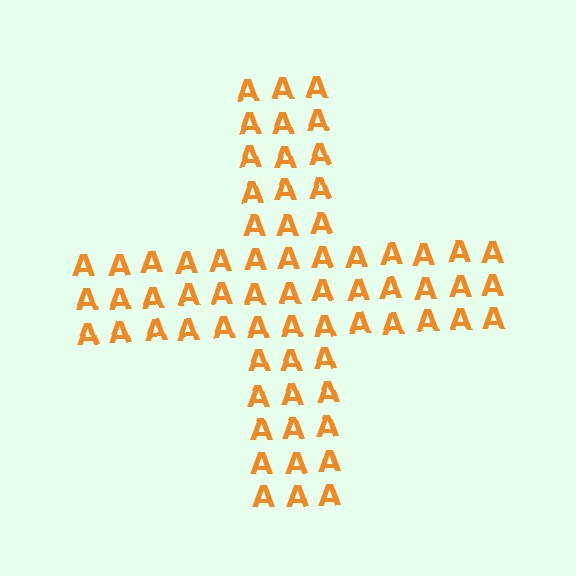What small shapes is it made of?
It is made of small letter A's.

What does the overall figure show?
The overall figure shows a cross.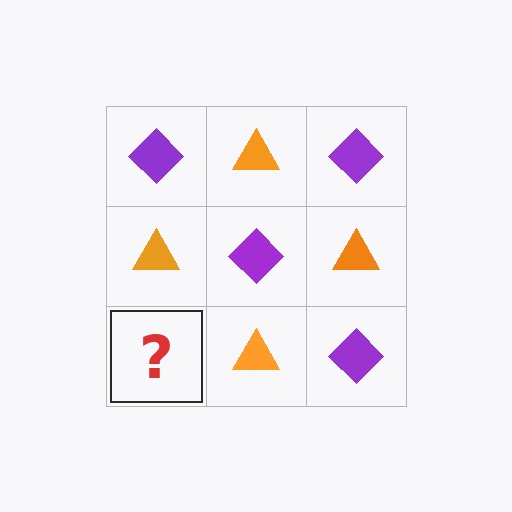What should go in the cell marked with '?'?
The missing cell should contain a purple diamond.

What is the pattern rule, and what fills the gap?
The rule is that it alternates purple diamond and orange triangle in a checkerboard pattern. The gap should be filled with a purple diamond.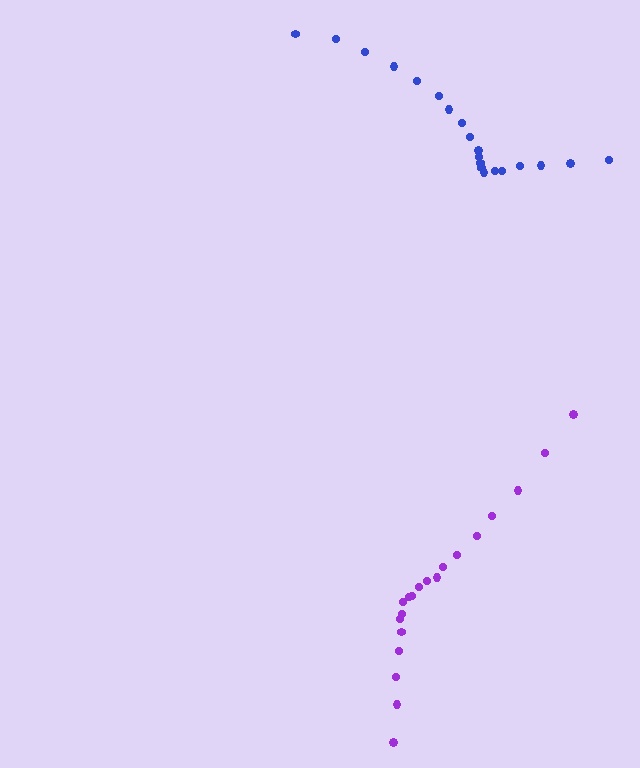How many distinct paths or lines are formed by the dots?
There are 2 distinct paths.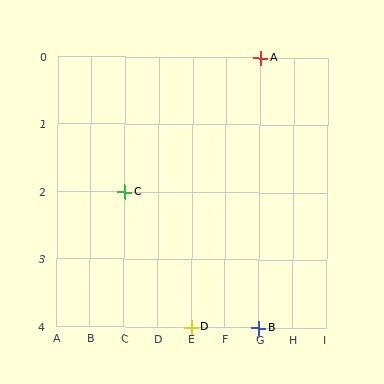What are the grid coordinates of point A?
Point A is at grid coordinates (G, 0).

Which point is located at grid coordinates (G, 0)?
Point A is at (G, 0).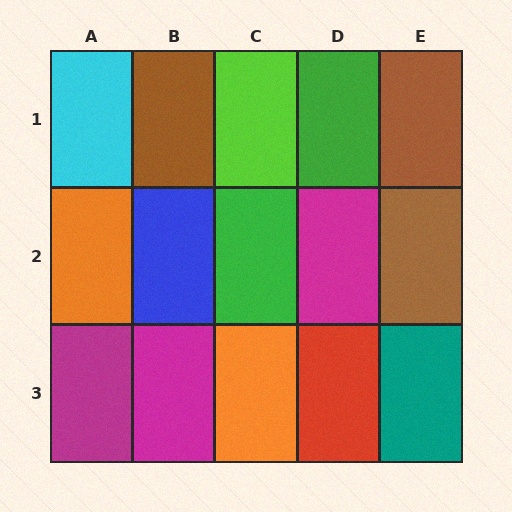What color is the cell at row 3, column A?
Magenta.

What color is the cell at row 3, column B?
Magenta.